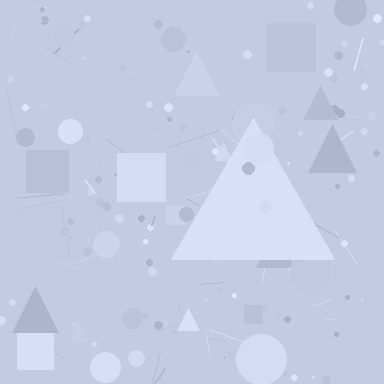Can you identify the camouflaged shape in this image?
The camouflaged shape is a triangle.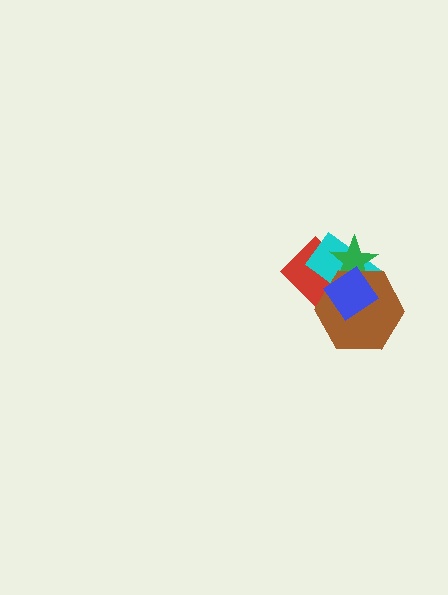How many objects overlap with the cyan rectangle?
4 objects overlap with the cyan rectangle.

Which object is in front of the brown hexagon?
The blue diamond is in front of the brown hexagon.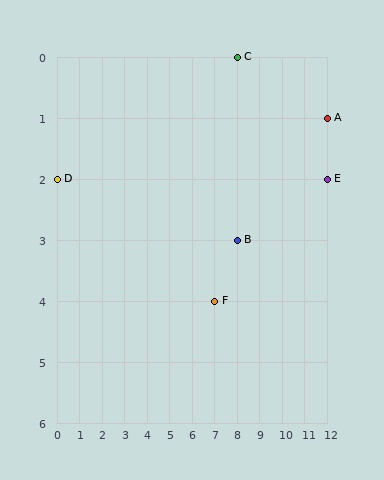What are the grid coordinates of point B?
Point B is at grid coordinates (8, 3).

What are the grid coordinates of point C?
Point C is at grid coordinates (8, 0).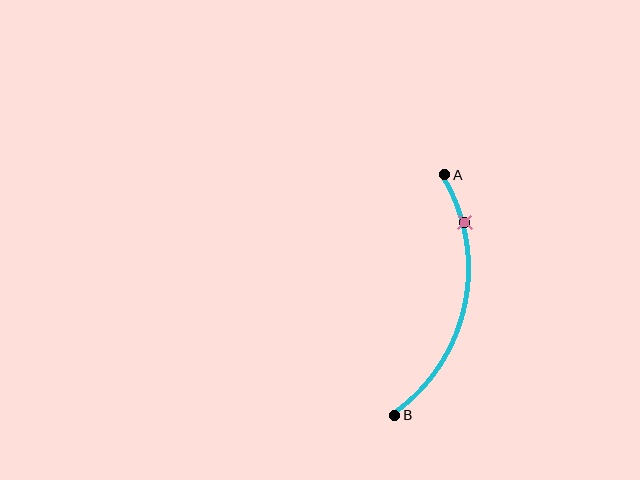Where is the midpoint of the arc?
The arc midpoint is the point on the curve farthest from the straight line joining A and B. It sits to the right of that line.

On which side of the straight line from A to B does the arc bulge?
The arc bulges to the right of the straight line connecting A and B.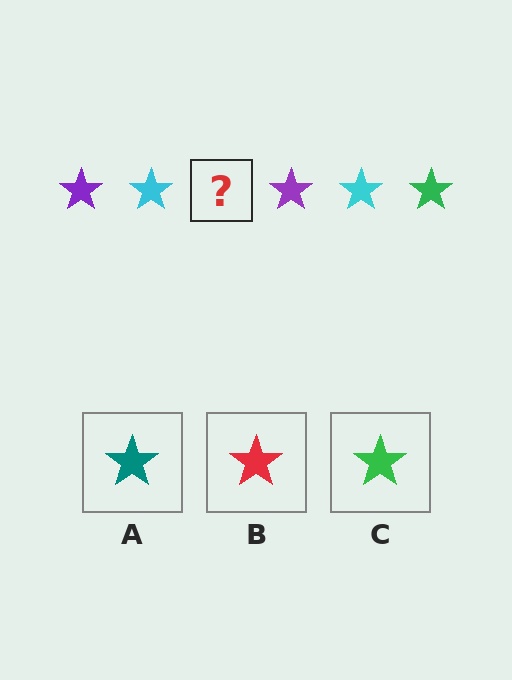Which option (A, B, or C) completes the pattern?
C.